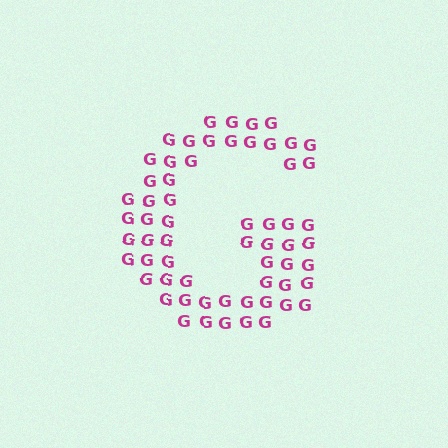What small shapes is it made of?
It is made of small letter G's.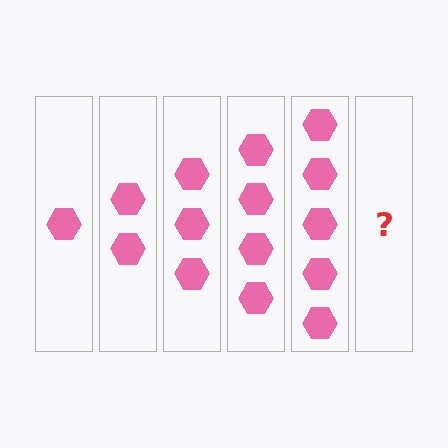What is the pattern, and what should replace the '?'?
The pattern is that each step adds one more hexagon. The '?' should be 6 hexagons.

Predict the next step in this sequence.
The next step is 6 hexagons.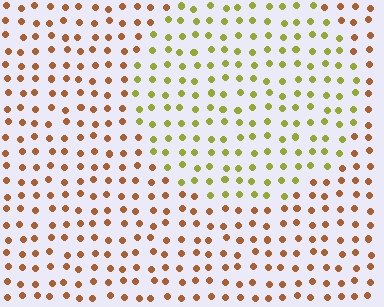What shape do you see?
I see a circle.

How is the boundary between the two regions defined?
The boundary is defined purely by a slight shift in hue (about 48 degrees). Spacing, size, and orientation are identical on both sides.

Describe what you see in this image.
The image is filled with small brown elements in a uniform arrangement. A circle-shaped region is visible where the elements are tinted to a slightly different hue, forming a subtle color boundary.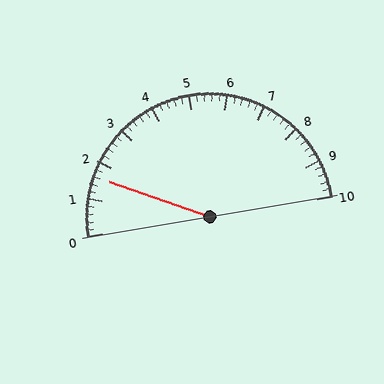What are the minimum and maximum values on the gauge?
The gauge ranges from 0 to 10.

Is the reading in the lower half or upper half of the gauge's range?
The reading is in the lower half of the range (0 to 10).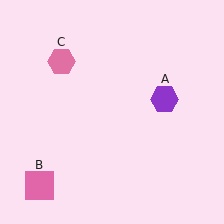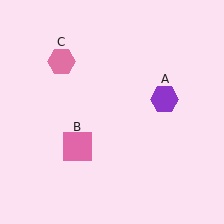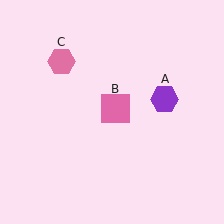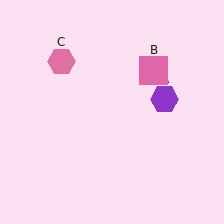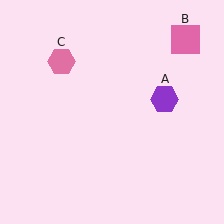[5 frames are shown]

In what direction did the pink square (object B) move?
The pink square (object B) moved up and to the right.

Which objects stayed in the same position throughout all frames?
Purple hexagon (object A) and pink hexagon (object C) remained stationary.